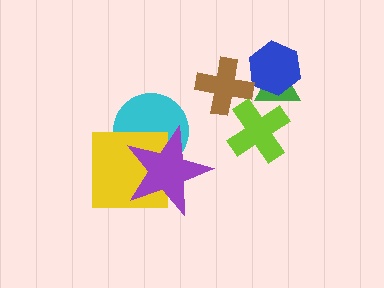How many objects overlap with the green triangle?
2 objects overlap with the green triangle.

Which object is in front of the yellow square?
The purple star is in front of the yellow square.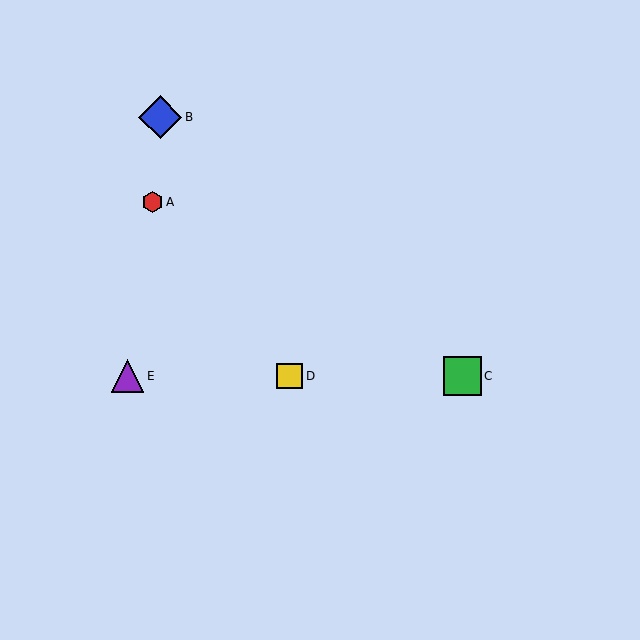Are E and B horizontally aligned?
No, E is at y≈376 and B is at y≈117.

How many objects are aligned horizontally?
3 objects (C, D, E) are aligned horizontally.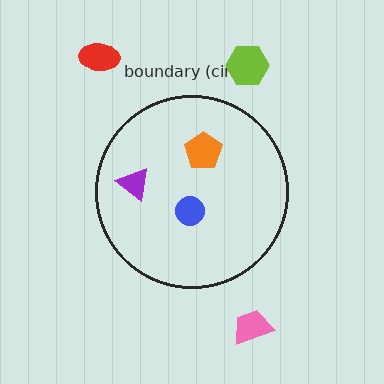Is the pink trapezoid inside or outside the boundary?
Outside.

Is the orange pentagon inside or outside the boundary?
Inside.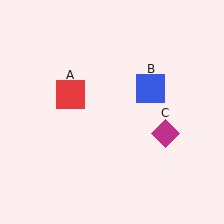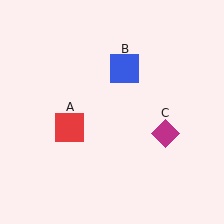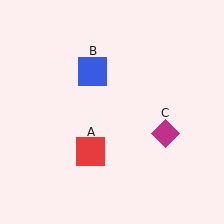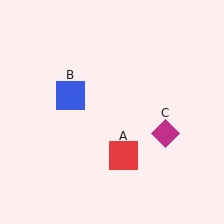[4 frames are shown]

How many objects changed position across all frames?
2 objects changed position: red square (object A), blue square (object B).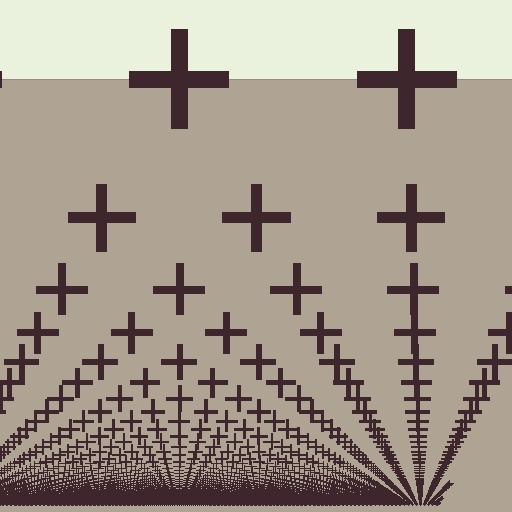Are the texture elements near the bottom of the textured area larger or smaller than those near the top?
Smaller. The gradient is inverted — elements near the bottom are smaller and denser.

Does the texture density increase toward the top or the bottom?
Density increases toward the bottom.